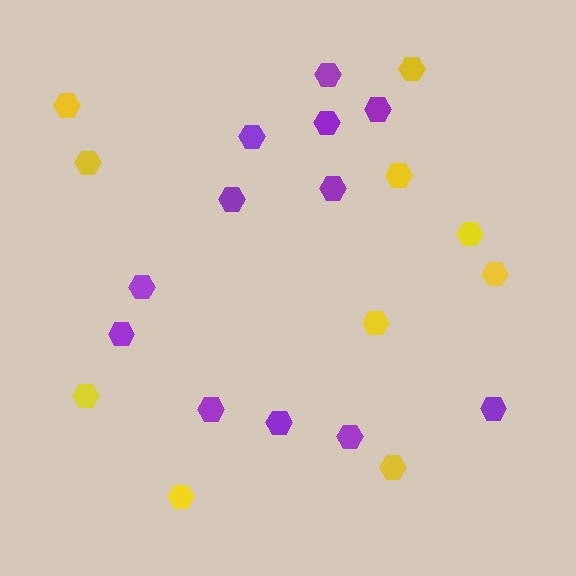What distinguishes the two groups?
There are 2 groups: one group of yellow hexagons (10) and one group of purple hexagons (12).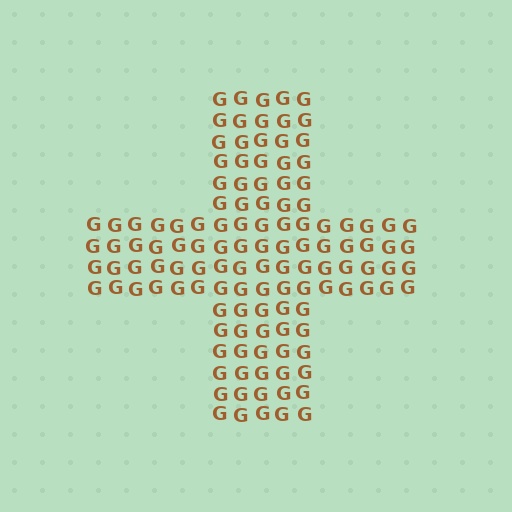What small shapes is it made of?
It is made of small letter G's.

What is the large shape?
The large shape is a cross.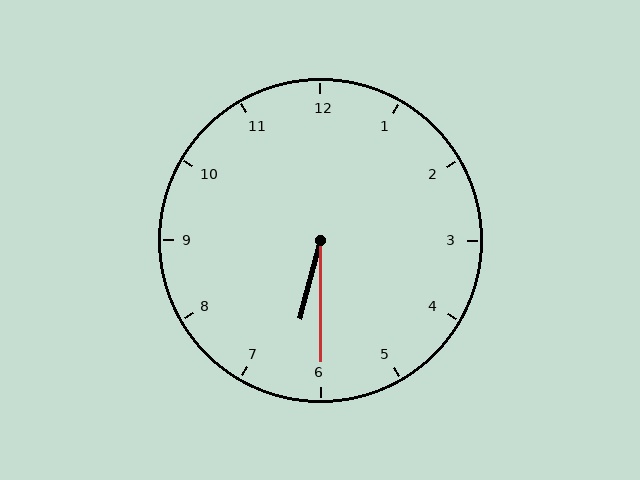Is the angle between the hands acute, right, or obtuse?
It is acute.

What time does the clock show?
6:30.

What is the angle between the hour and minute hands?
Approximately 15 degrees.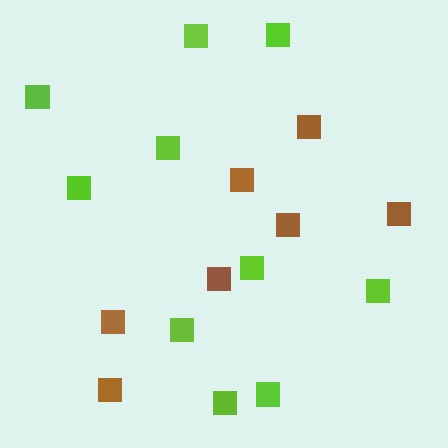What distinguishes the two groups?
There are 2 groups: one group of brown squares (7) and one group of lime squares (10).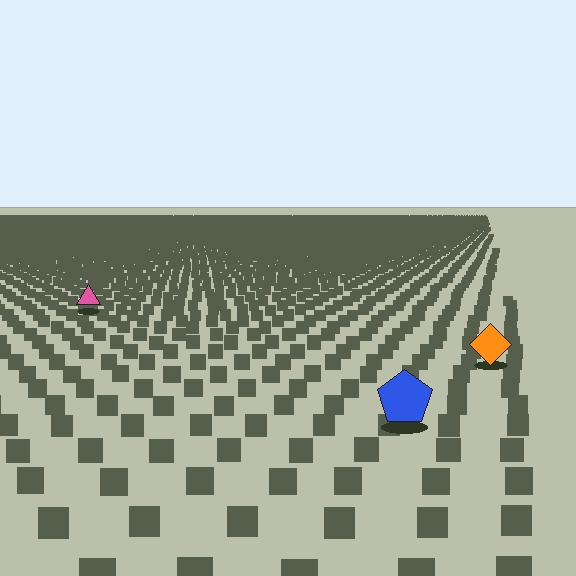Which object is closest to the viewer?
The blue pentagon is closest. The texture marks near it are larger and more spread out.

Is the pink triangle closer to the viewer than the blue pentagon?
No. The blue pentagon is closer — you can tell from the texture gradient: the ground texture is coarser near it.